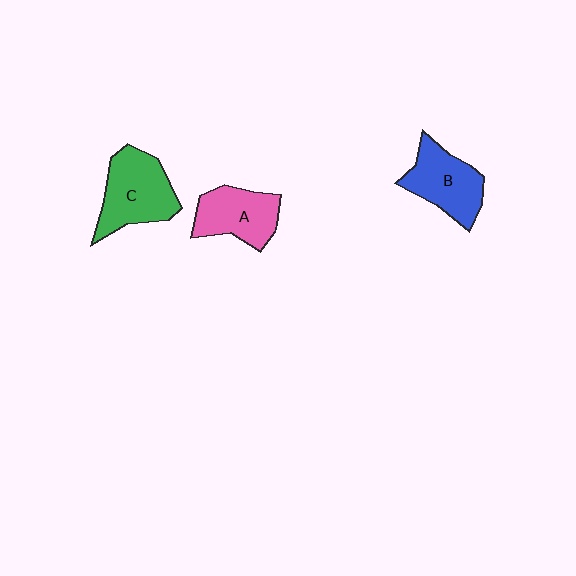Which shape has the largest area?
Shape C (green).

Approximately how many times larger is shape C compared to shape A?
Approximately 1.2 times.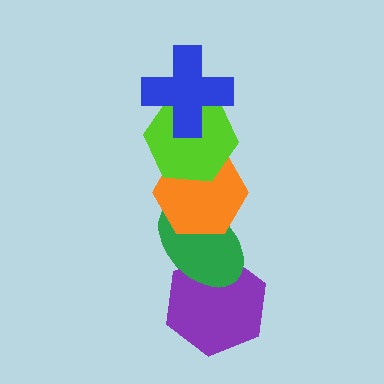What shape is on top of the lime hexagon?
The blue cross is on top of the lime hexagon.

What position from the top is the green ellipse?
The green ellipse is 4th from the top.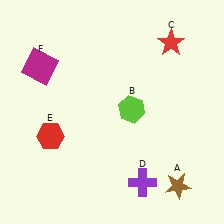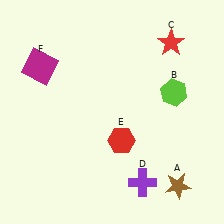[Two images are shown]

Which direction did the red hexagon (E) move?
The red hexagon (E) moved right.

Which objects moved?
The objects that moved are: the lime hexagon (B), the red hexagon (E).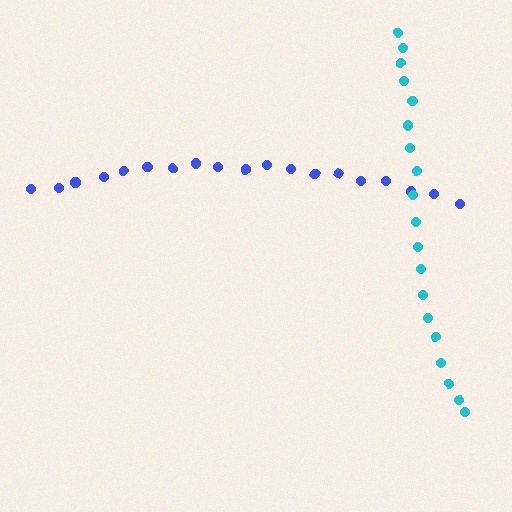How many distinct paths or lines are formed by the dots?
There are 2 distinct paths.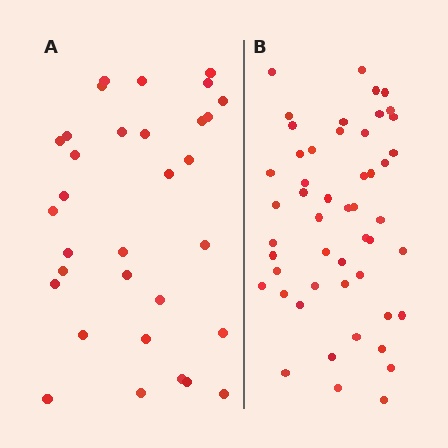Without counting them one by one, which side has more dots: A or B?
Region B (the right region) has more dots.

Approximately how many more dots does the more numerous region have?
Region B has approximately 20 more dots than region A.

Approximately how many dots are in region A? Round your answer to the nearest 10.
About 30 dots. (The exact count is 32, which rounds to 30.)